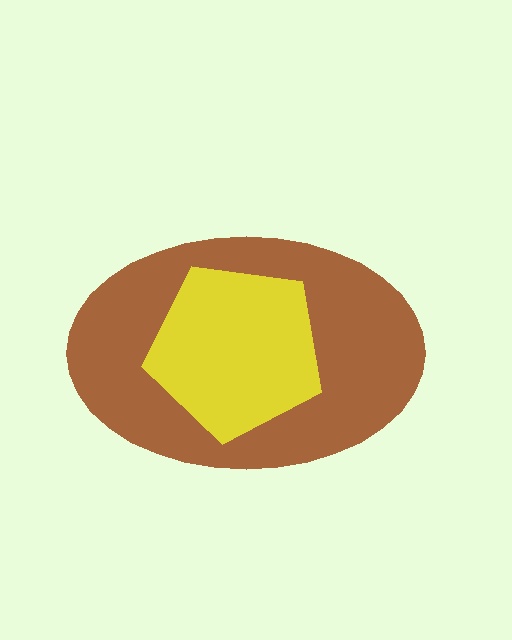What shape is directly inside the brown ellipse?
The yellow pentagon.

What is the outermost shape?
The brown ellipse.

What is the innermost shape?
The yellow pentagon.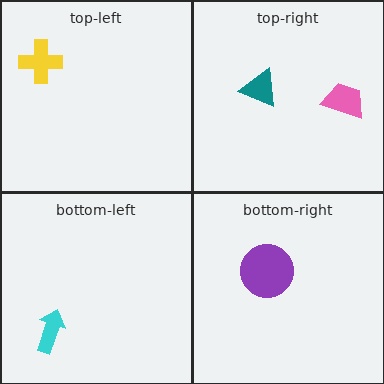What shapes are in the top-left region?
The yellow cross.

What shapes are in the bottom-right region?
The purple circle.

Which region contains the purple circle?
The bottom-right region.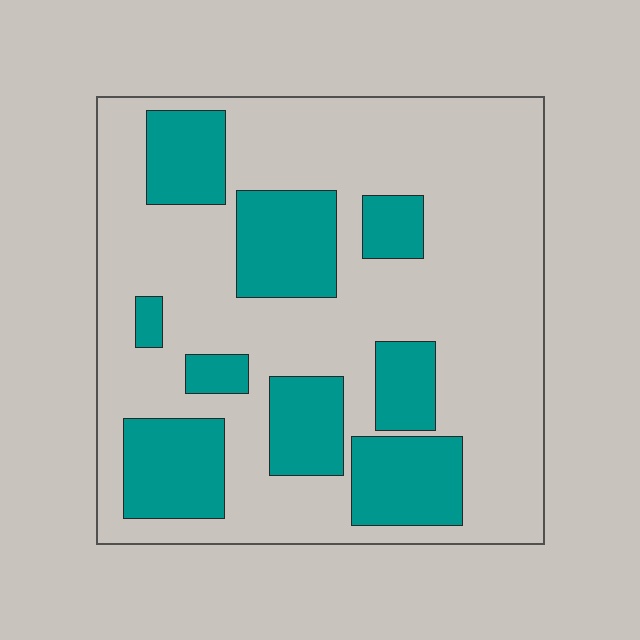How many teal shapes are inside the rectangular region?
9.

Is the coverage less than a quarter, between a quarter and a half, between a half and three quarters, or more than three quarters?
Between a quarter and a half.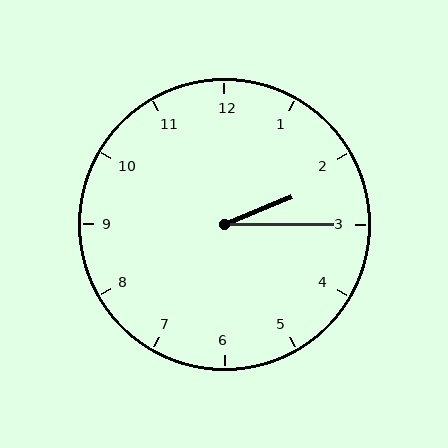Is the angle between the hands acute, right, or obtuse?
It is acute.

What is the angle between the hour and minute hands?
Approximately 22 degrees.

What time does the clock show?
2:15.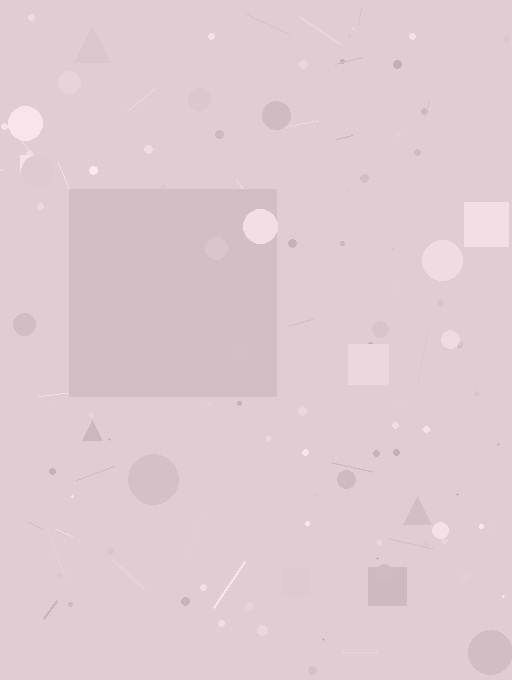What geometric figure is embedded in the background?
A square is embedded in the background.